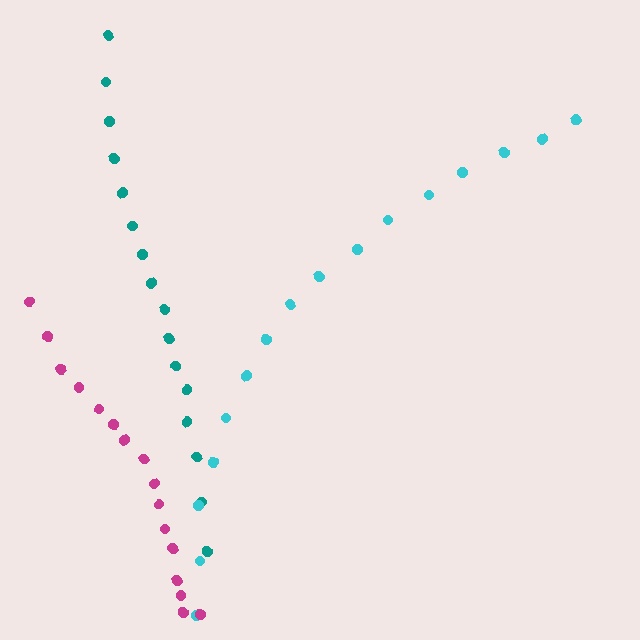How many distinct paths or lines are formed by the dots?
There are 3 distinct paths.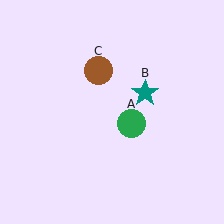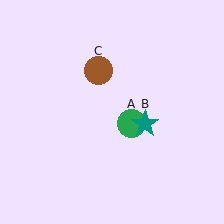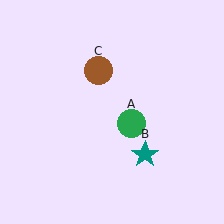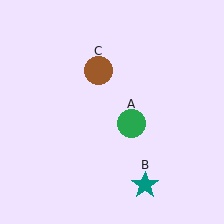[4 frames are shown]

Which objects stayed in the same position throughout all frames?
Green circle (object A) and brown circle (object C) remained stationary.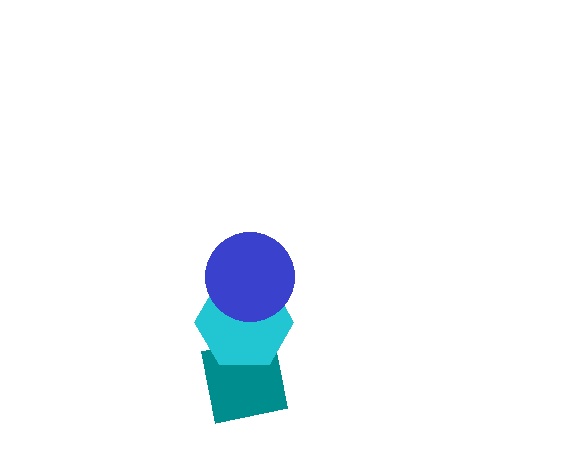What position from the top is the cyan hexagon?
The cyan hexagon is 2nd from the top.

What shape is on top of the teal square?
The cyan hexagon is on top of the teal square.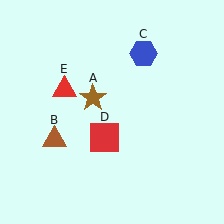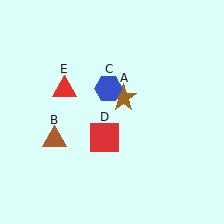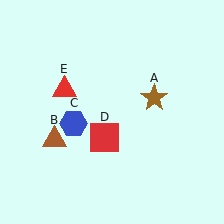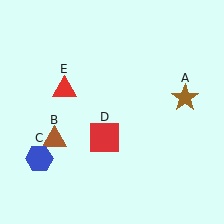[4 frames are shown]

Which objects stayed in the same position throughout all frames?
Brown triangle (object B) and red square (object D) and red triangle (object E) remained stationary.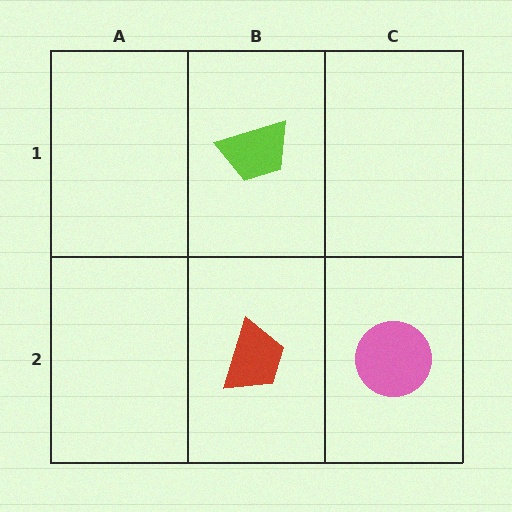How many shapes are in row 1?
1 shape.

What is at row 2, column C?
A pink circle.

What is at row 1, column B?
A lime trapezoid.